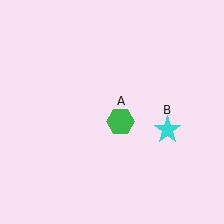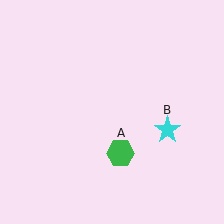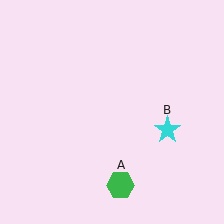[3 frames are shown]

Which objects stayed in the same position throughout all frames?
Cyan star (object B) remained stationary.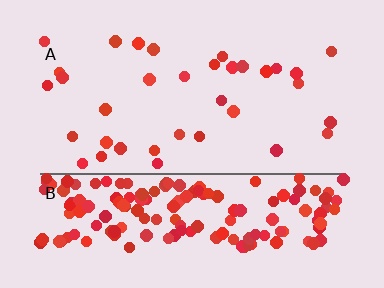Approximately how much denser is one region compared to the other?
Approximately 6.0× — region B over region A.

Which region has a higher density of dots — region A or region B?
B (the bottom).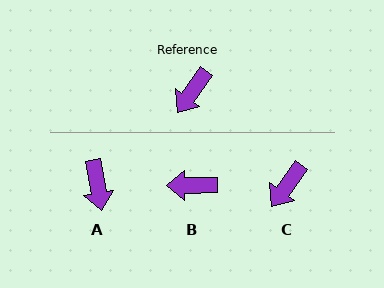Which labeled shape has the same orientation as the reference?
C.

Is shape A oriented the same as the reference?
No, it is off by about 45 degrees.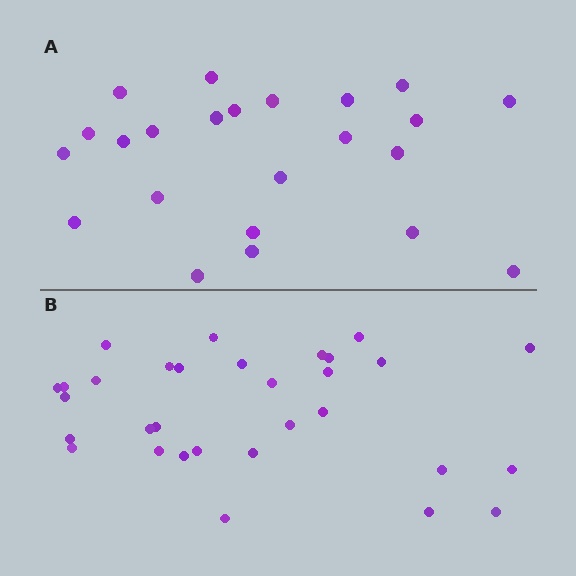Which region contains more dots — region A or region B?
Region B (the bottom region) has more dots.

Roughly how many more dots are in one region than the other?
Region B has roughly 8 or so more dots than region A.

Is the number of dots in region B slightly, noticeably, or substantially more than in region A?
Region B has noticeably more, but not dramatically so. The ratio is roughly 1.3 to 1.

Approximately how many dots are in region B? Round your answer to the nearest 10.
About 30 dots. (The exact count is 31, which rounds to 30.)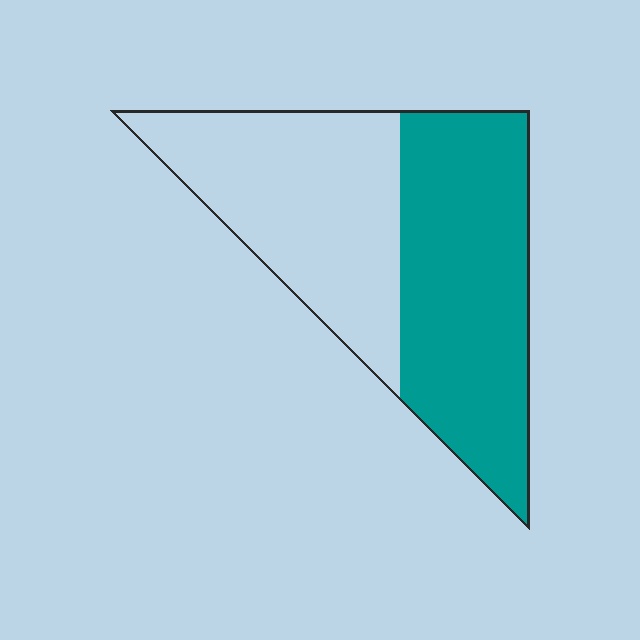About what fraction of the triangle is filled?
About one half (1/2).